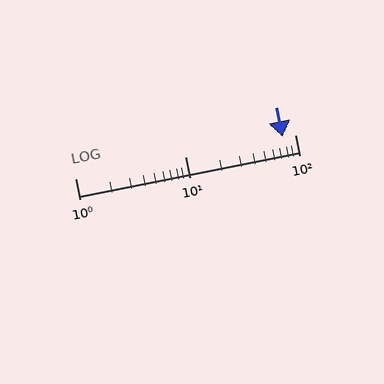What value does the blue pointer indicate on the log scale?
The pointer indicates approximately 77.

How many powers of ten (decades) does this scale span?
The scale spans 2 decades, from 1 to 100.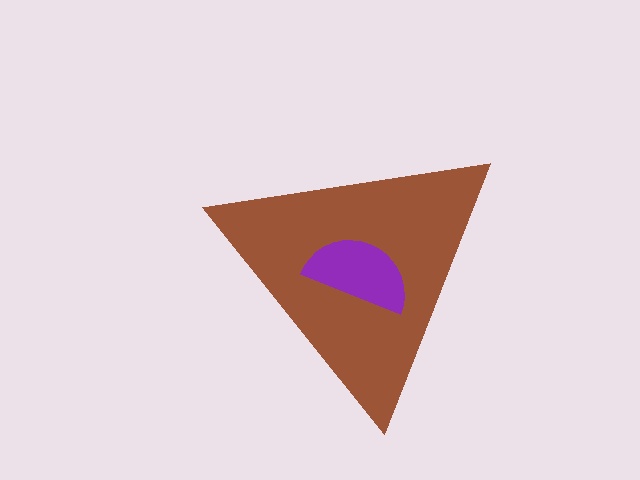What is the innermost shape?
The purple semicircle.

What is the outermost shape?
The brown triangle.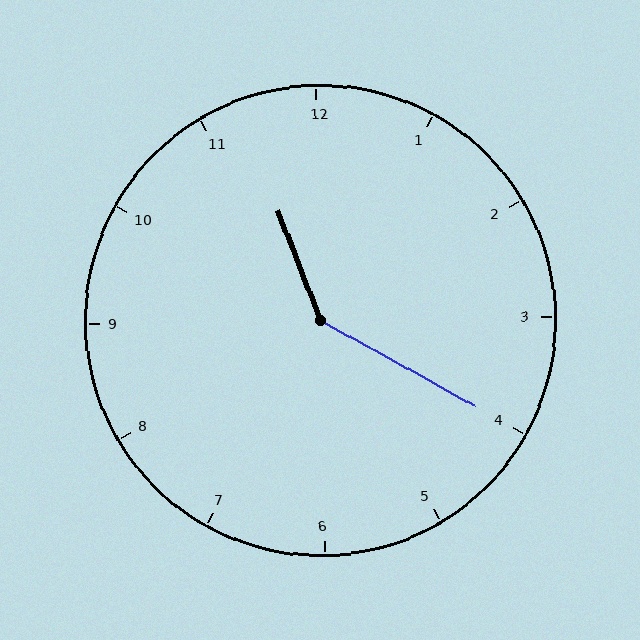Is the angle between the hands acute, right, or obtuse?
It is obtuse.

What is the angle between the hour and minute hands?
Approximately 140 degrees.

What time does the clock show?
11:20.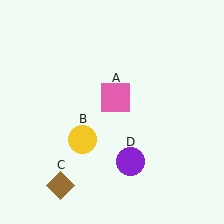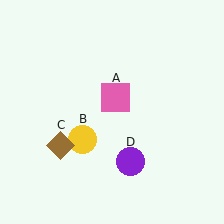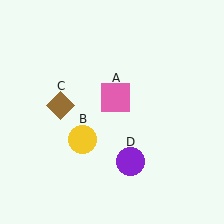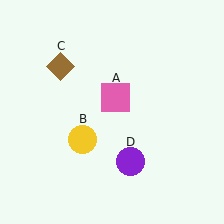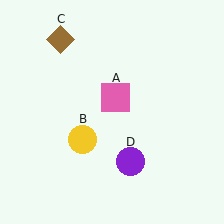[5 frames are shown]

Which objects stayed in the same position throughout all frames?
Pink square (object A) and yellow circle (object B) and purple circle (object D) remained stationary.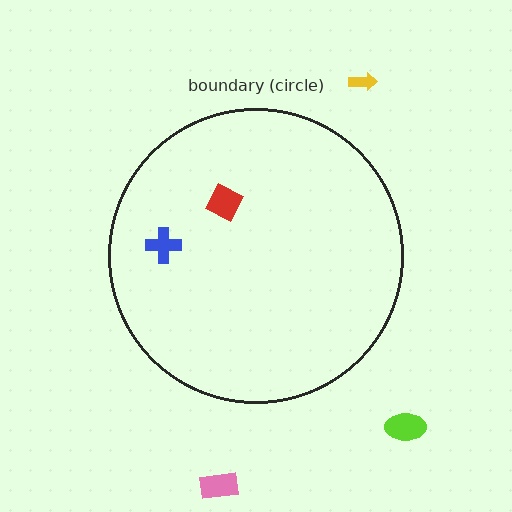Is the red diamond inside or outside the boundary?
Inside.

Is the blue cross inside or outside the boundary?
Inside.